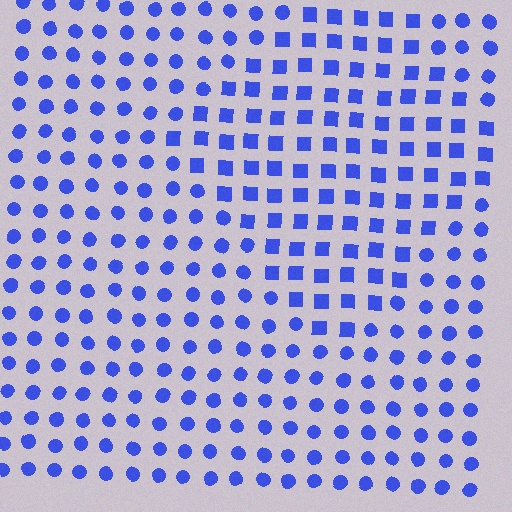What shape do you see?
I see a diamond.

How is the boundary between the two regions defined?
The boundary is defined by a change in element shape: squares inside vs. circles outside. All elements share the same color and spacing.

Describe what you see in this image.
The image is filled with small blue elements arranged in a uniform grid. A diamond-shaped region contains squares, while the surrounding area contains circles. The boundary is defined purely by the change in element shape.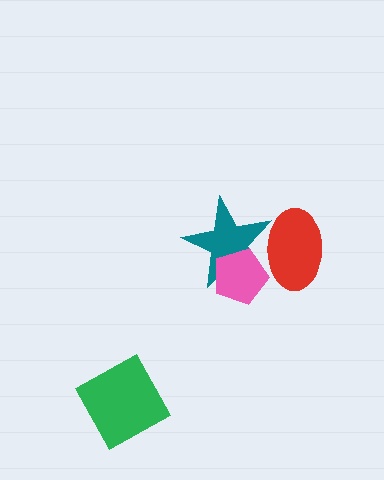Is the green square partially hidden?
No, no other shape covers it.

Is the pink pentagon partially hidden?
Yes, it is partially covered by another shape.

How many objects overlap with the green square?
0 objects overlap with the green square.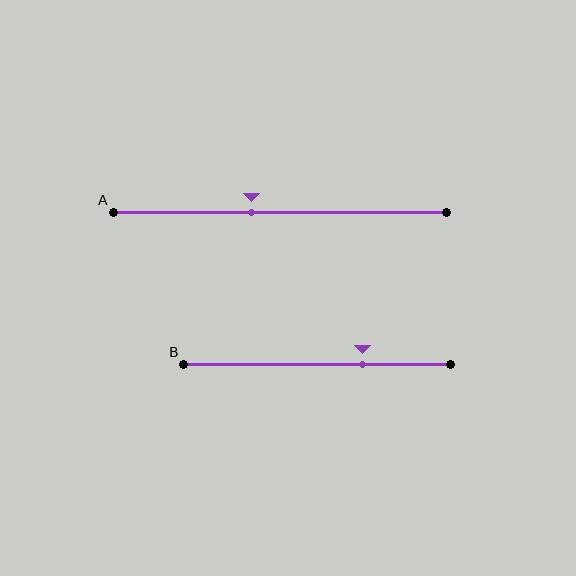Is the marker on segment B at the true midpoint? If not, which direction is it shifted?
No, the marker on segment B is shifted to the right by about 17% of the segment length.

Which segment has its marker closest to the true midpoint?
Segment A has its marker closest to the true midpoint.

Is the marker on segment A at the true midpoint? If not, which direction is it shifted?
No, the marker on segment A is shifted to the left by about 9% of the segment length.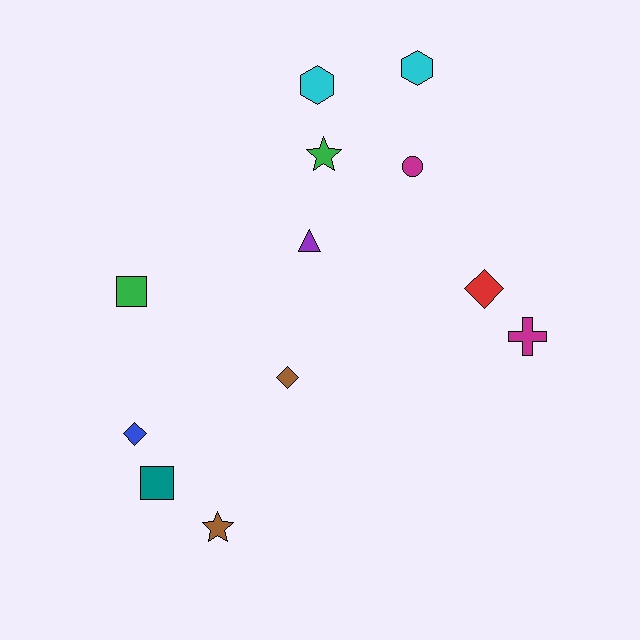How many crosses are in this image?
There is 1 cross.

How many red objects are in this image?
There is 1 red object.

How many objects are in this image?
There are 12 objects.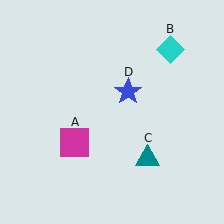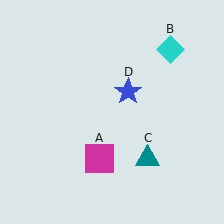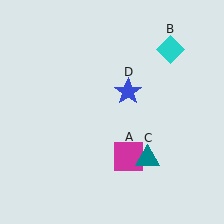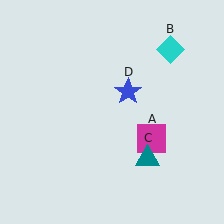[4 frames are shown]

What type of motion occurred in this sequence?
The magenta square (object A) rotated counterclockwise around the center of the scene.